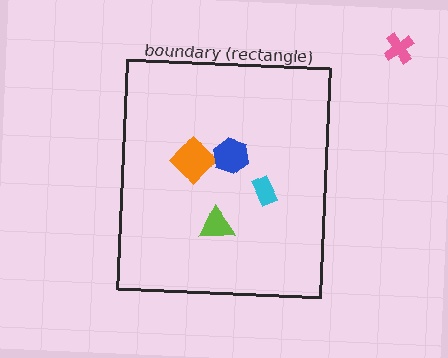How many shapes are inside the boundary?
4 inside, 1 outside.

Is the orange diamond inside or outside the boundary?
Inside.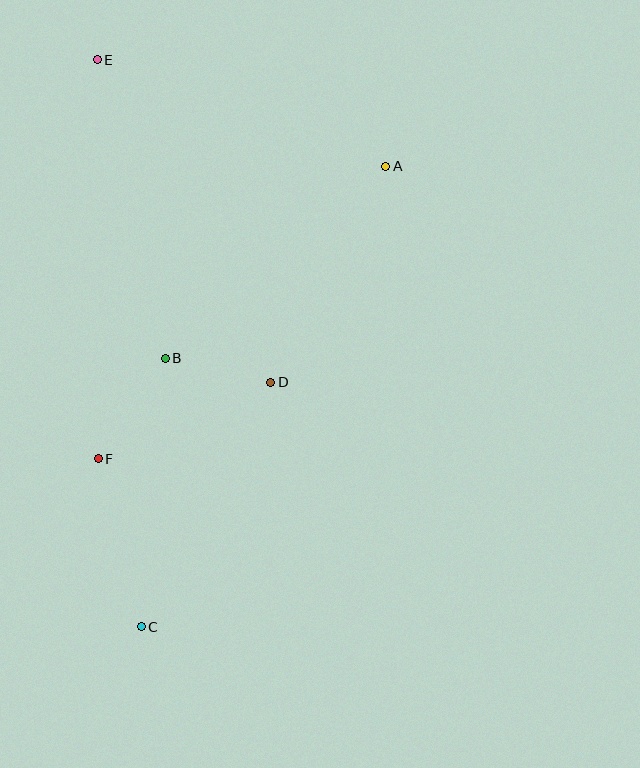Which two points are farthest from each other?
Points C and E are farthest from each other.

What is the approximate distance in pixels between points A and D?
The distance between A and D is approximately 245 pixels.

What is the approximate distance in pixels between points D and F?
The distance between D and F is approximately 188 pixels.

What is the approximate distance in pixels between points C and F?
The distance between C and F is approximately 173 pixels.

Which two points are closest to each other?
Points B and D are closest to each other.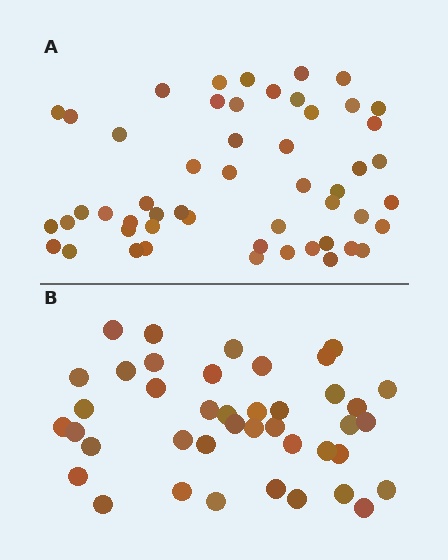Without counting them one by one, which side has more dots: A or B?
Region A (the top region) has more dots.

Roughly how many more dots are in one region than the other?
Region A has roughly 12 or so more dots than region B.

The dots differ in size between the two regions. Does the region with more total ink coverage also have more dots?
No. Region B has more total ink coverage because its dots are larger, but region A actually contains more individual dots. Total area can be misleading — the number of items is what matters here.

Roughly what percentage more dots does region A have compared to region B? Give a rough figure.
About 25% more.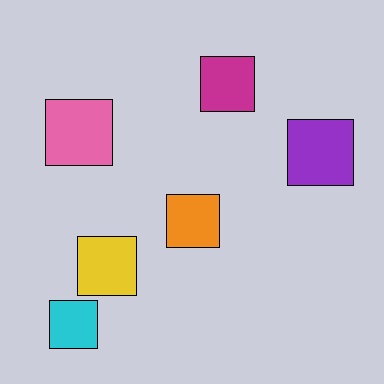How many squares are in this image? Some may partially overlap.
There are 6 squares.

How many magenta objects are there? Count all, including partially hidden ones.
There is 1 magenta object.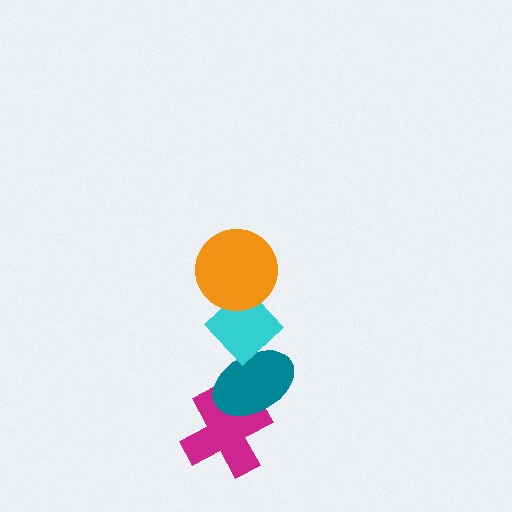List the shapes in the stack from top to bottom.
From top to bottom: the orange circle, the cyan diamond, the teal ellipse, the magenta cross.